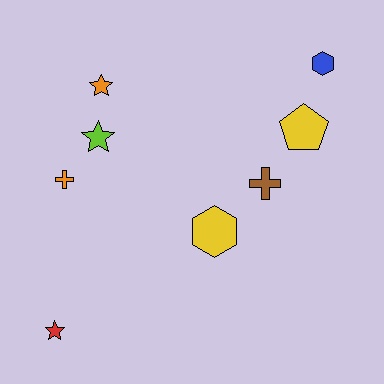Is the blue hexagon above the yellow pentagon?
Yes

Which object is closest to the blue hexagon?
The yellow pentagon is closest to the blue hexagon.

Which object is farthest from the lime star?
The blue hexagon is farthest from the lime star.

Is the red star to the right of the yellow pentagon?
No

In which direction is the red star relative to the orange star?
The red star is below the orange star.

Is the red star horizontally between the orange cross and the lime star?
No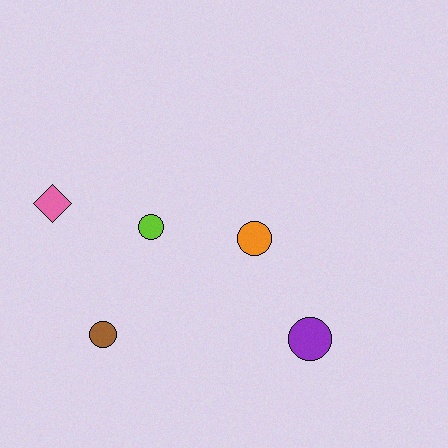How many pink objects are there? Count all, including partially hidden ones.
There is 1 pink object.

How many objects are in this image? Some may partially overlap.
There are 5 objects.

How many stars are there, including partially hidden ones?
There are no stars.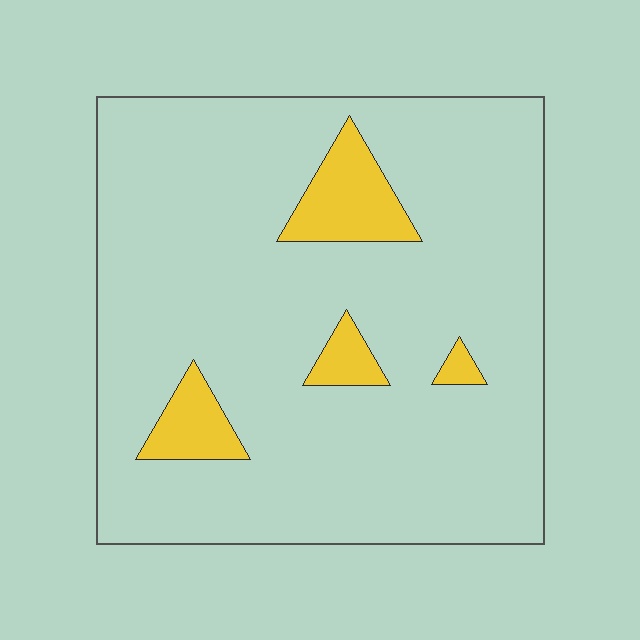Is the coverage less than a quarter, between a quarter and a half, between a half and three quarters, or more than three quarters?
Less than a quarter.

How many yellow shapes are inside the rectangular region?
4.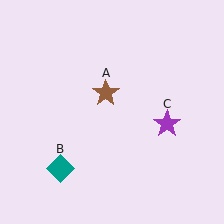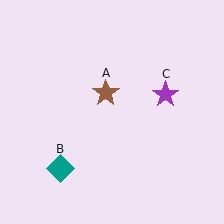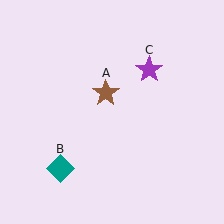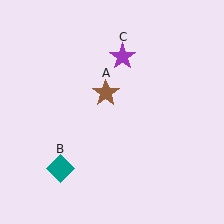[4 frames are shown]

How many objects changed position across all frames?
1 object changed position: purple star (object C).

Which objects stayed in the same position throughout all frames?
Brown star (object A) and teal diamond (object B) remained stationary.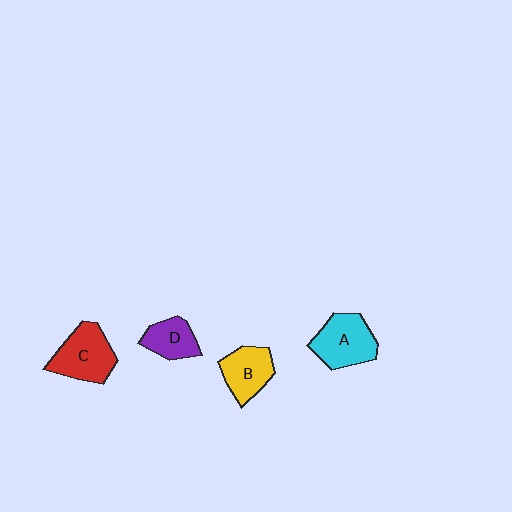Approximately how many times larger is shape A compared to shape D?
Approximately 1.5 times.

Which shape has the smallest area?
Shape D (purple).